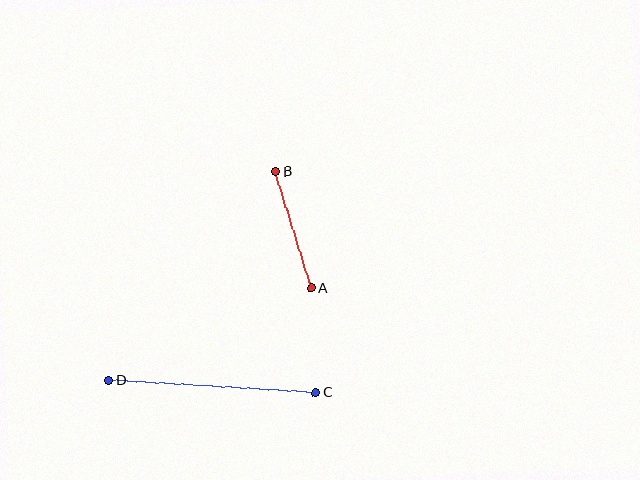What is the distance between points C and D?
The distance is approximately 207 pixels.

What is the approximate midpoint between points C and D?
The midpoint is at approximately (212, 386) pixels.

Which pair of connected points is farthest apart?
Points C and D are farthest apart.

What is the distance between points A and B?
The distance is approximately 122 pixels.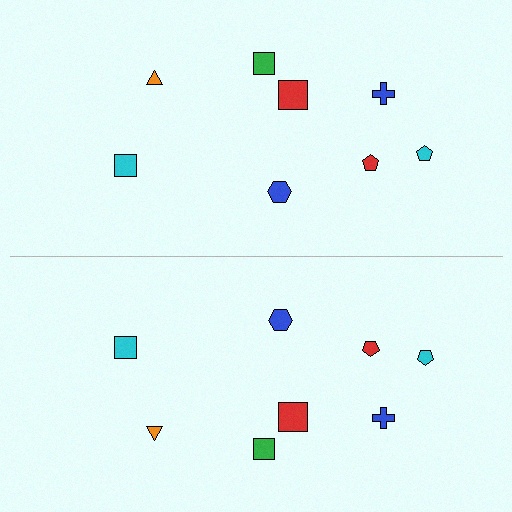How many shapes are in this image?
There are 16 shapes in this image.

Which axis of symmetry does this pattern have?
The pattern has a horizontal axis of symmetry running through the center of the image.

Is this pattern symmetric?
Yes, this pattern has bilateral (reflection) symmetry.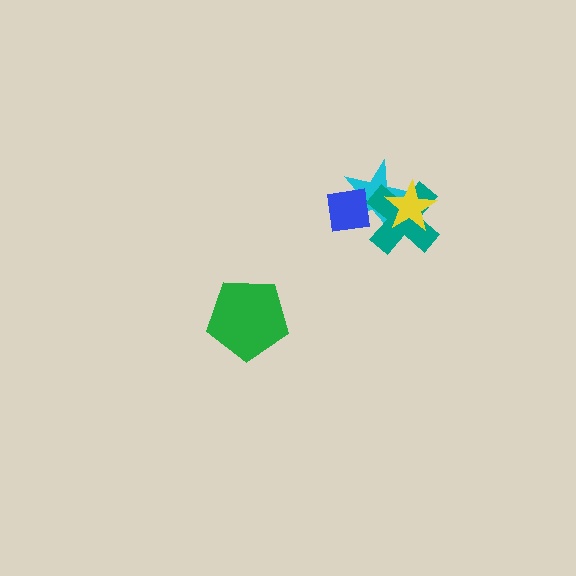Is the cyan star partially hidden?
Yes, it is partially covered by another shape.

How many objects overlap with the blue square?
2 objects overlap with the blue square.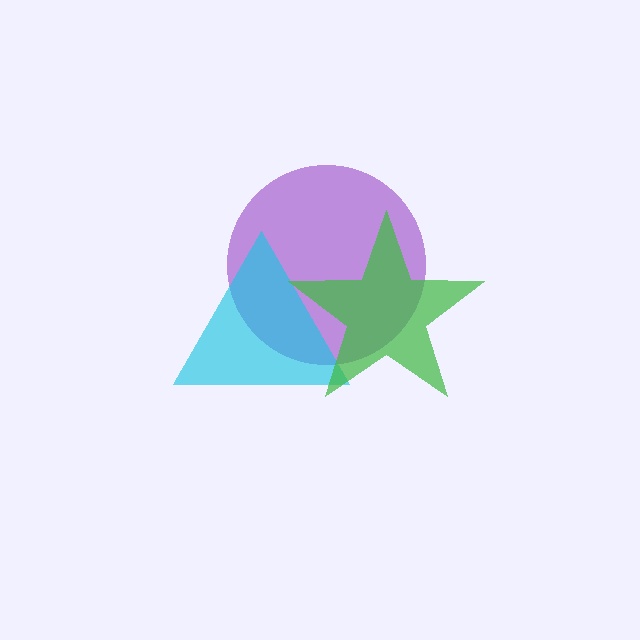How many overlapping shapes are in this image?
There are 3 overlapping shapes in the image.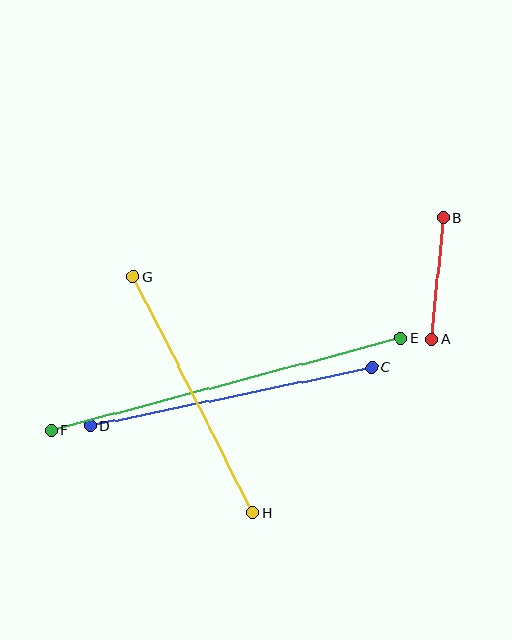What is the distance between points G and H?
The distance is approximately 265 pixels.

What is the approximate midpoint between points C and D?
The midpoint is at approximately (231, 397) pixels.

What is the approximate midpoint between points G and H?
The midpoint is at approximately (193, 395) pixels.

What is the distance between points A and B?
The distance is approximately 122 pixels.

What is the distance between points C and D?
The distance is approximately 287 pixels.